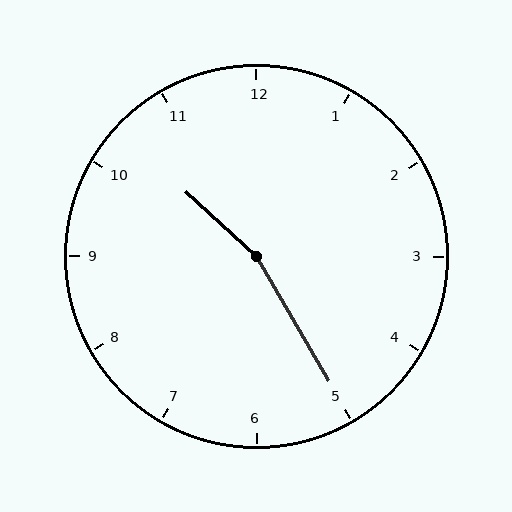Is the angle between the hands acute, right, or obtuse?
It is obtuse.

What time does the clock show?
10:25.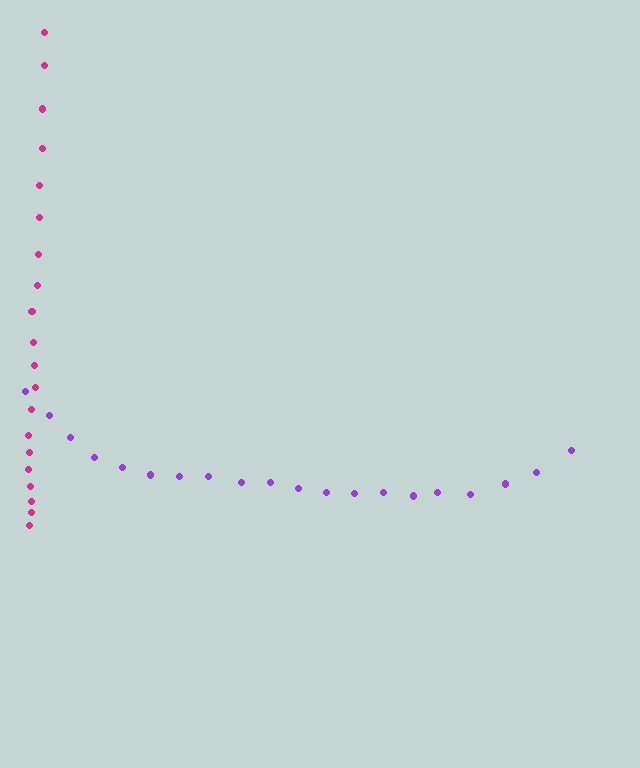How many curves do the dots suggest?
There are 2 distinct paths.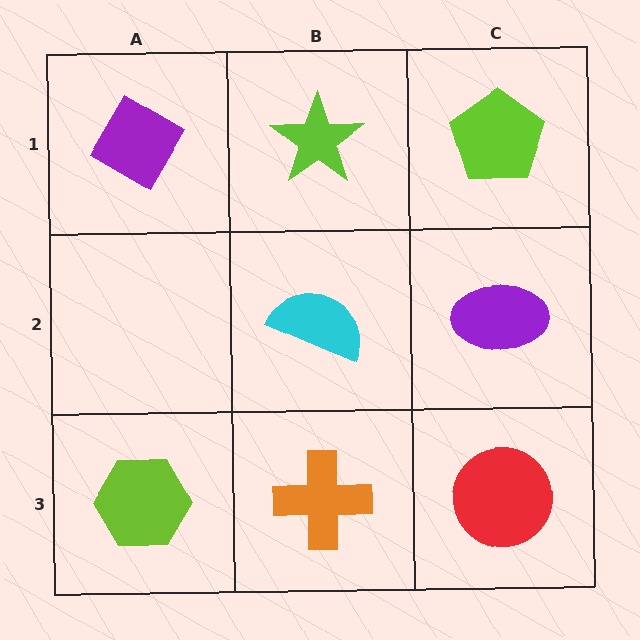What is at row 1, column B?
A lime star.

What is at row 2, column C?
A purple ellipse.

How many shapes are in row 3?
3 shapes.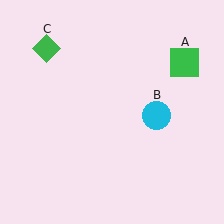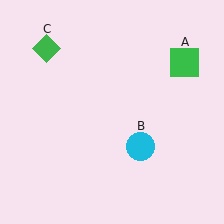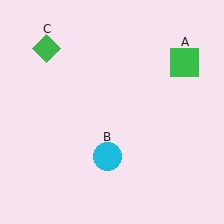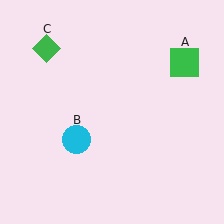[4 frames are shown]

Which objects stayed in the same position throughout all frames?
Green square (object A) and green diamond (object C) remained stationary.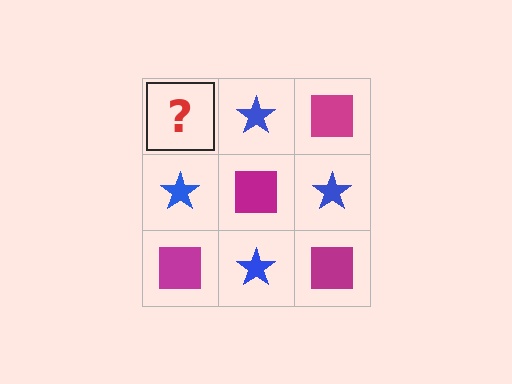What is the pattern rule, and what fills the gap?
The rule is that it alternates magenta square and blue star in a checkerboard pattern. The gap should be filled with a magenta square.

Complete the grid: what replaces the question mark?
The question mark should be replaced with a magenta square.